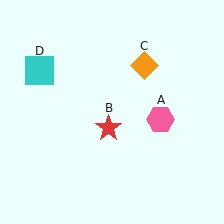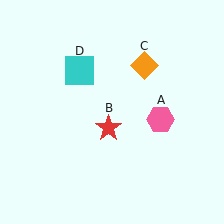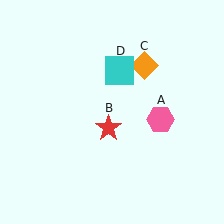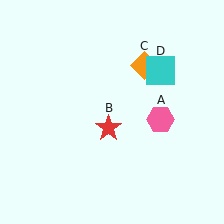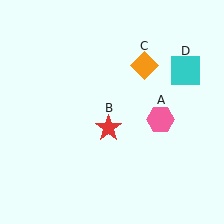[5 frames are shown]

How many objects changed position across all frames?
1 object changed position: cyan square (object D).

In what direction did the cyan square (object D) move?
The cyan square (object D) moved right.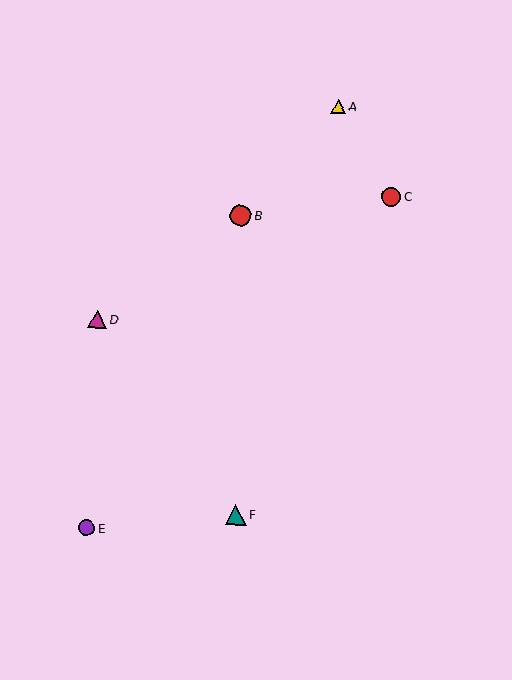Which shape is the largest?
The red circle (labeled B) is the largest.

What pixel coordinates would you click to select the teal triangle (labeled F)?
Click at (236, 515) to select the teal triangle F.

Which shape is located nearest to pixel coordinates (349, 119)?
The yellow triangle (labeled A) at (339, 107) is nearest to that location.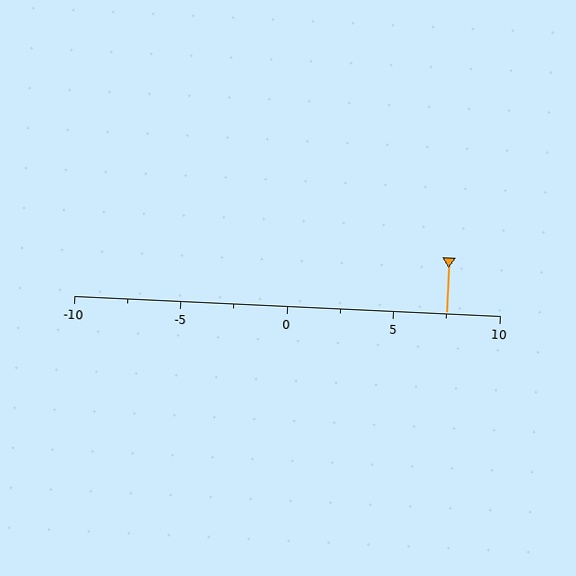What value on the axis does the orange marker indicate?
The marker indicates approximately 7.5.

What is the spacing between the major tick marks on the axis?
The major ticks are spaced 5 apart.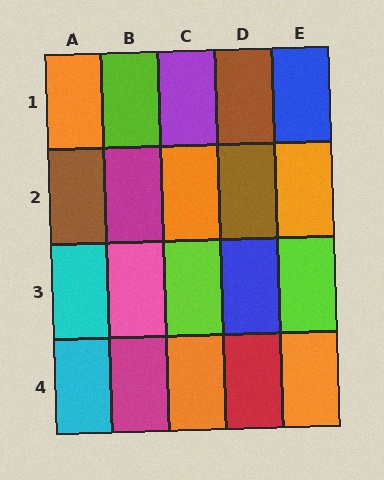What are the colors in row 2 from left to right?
Brown, magenta, orange, brown, orange.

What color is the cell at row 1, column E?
Blue.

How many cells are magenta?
2 cells are magenta.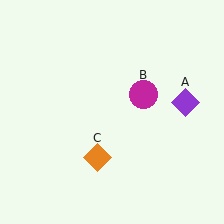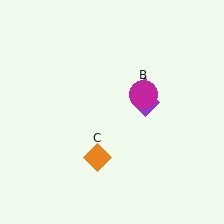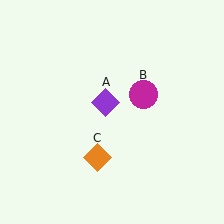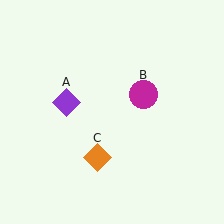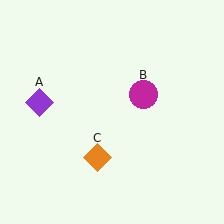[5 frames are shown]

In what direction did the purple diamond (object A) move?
The purple diamond (object A) moved left.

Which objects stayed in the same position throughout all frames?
Magenta circle (object B) and orange diamond (object C) remained stationary.